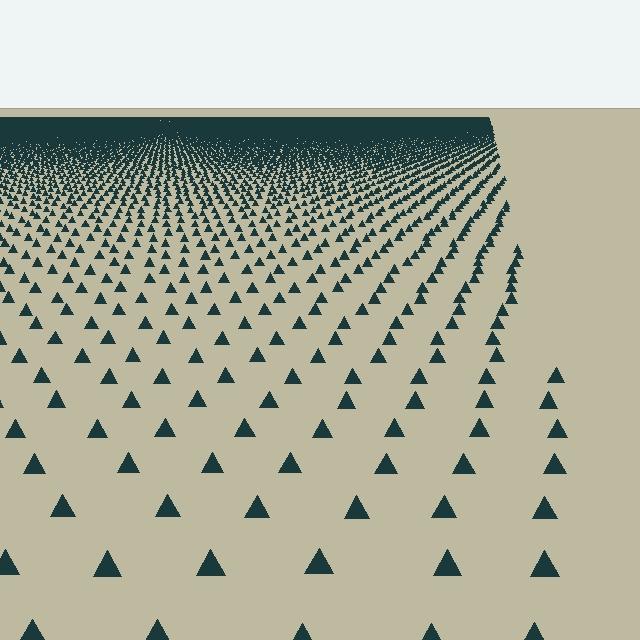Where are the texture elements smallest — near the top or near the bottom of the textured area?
Near the top.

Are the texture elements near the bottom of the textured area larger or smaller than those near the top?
Larger. Near the bottom, elements are closer to the viewer and appear at a bigger on-screen size.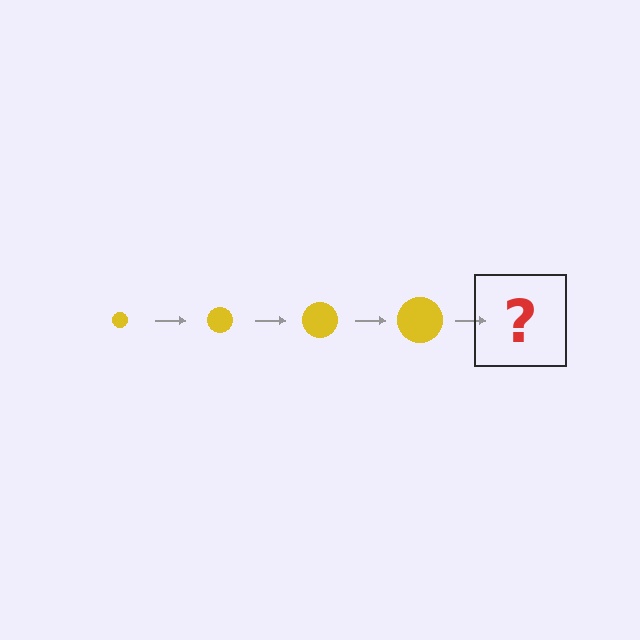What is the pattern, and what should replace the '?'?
The pattern is that the circle gets progressively larger each step. The '?' should be a yellow circle, larger than the previous one.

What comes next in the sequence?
The next element should be a yellow circle, larger than the previous one.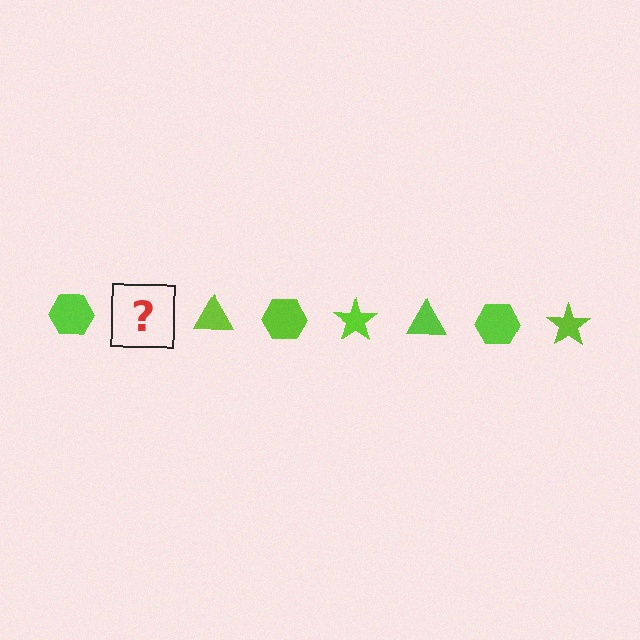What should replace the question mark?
The question mark should be replaced with a lime star.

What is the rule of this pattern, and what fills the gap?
The rule is that the pattern cycles through hexagon, star, triangle shapes in lime. The gap should be filled with a lime star.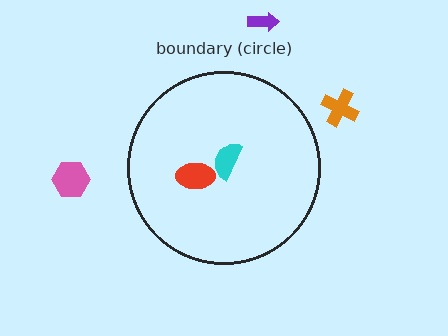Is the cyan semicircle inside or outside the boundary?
Inside.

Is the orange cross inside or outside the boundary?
Outside.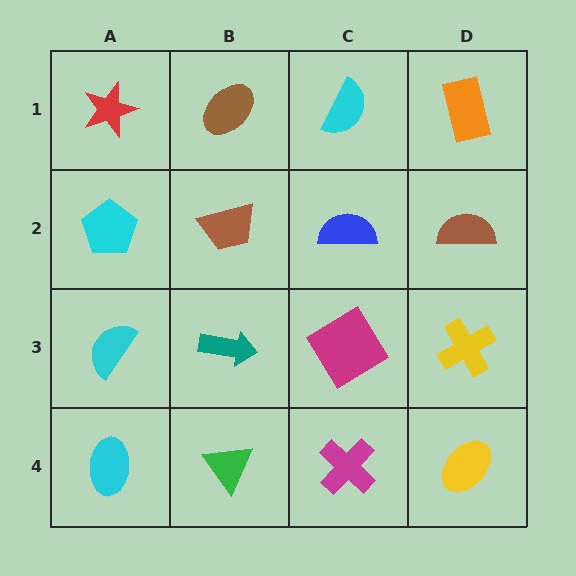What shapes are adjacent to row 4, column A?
A cyan semicircle (row 3, column A), a green triangle (row 4, column B).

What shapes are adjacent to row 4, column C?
A magenta diamond (row 3, column C), a green triangle (row 4, column B), a yellow ellipse (row 4, column D).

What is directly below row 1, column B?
A brown trapezoid.